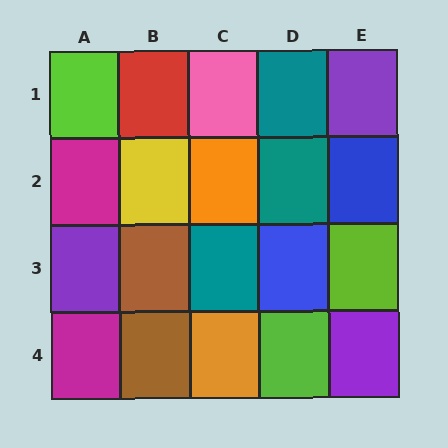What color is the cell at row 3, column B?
Brown.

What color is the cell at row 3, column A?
Purple.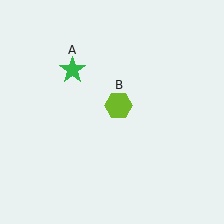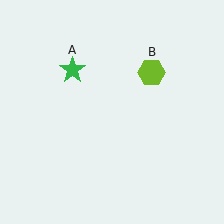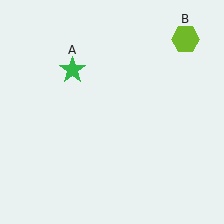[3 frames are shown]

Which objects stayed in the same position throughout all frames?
Green star (object A) remained stationary.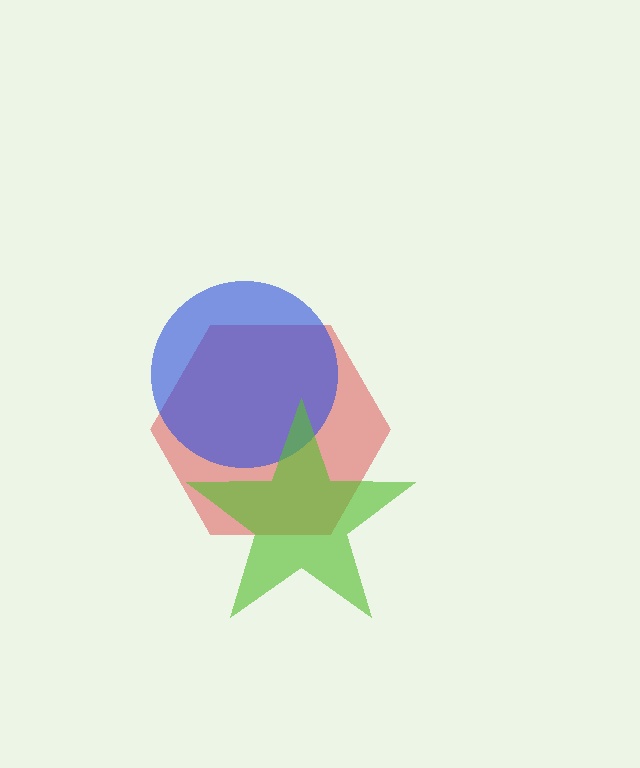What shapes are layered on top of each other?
The layered shapes are: a red hexagon, a blue circle, a lime star.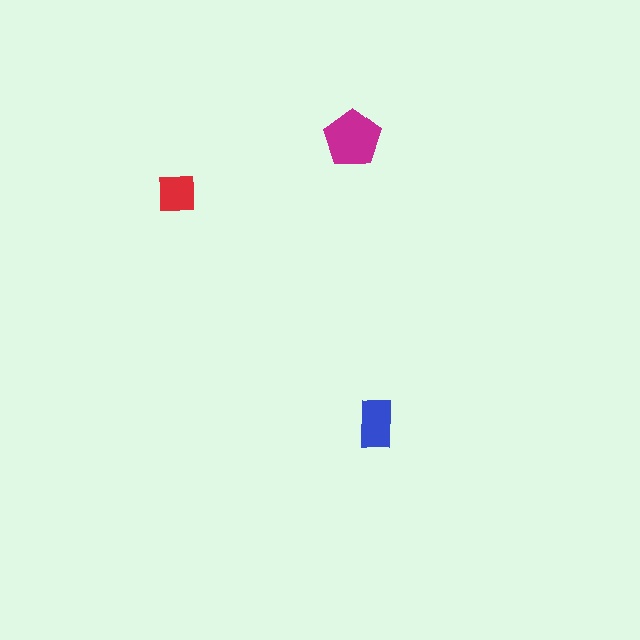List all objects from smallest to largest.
The red square, the blue rectangle, the magenta pentagon.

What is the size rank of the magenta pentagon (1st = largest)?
1st.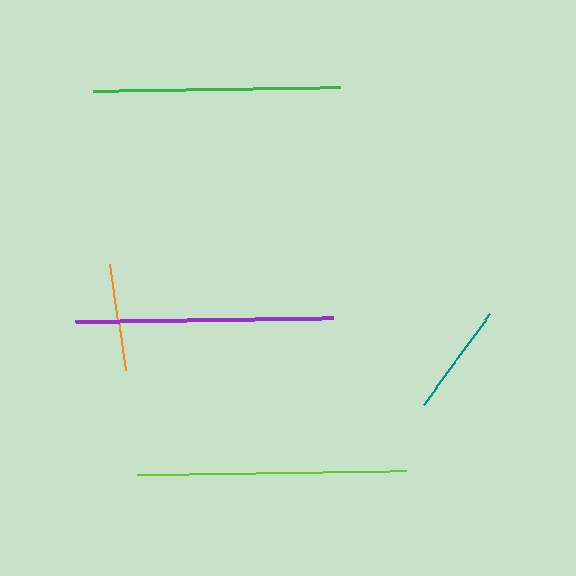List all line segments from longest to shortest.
From longest to shortest: lime, purple, green, teal, orange.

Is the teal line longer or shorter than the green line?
The green line is longer than the teal line.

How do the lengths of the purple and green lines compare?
The purple and green lines are approximately the same length.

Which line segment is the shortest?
The orange line is the shortest at approximately 108 pixels.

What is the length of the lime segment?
The lime segment is approximately 269 pixels long.